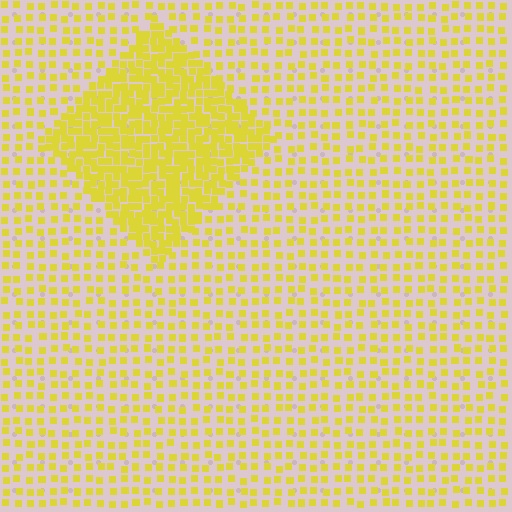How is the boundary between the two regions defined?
The boundary is defined by a change in element density (approximately 2.5x ratio). All elements are the same color, size, and shape.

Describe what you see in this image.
The image contains small yellow elements arranged at two different densities. A diamond-shaped region is visible where the elements are more densely packed than the surrounding area.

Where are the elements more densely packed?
The elements are more densely packed inside the diamond boundary.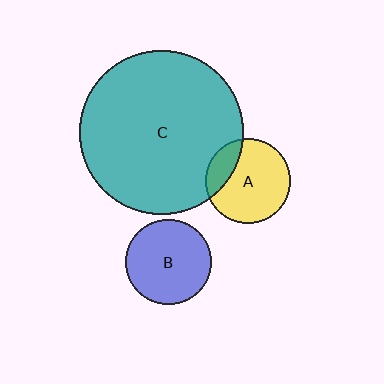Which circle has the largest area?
Circle C (teal).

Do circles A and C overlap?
Yes.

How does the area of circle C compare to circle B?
Approximately 3.7 times.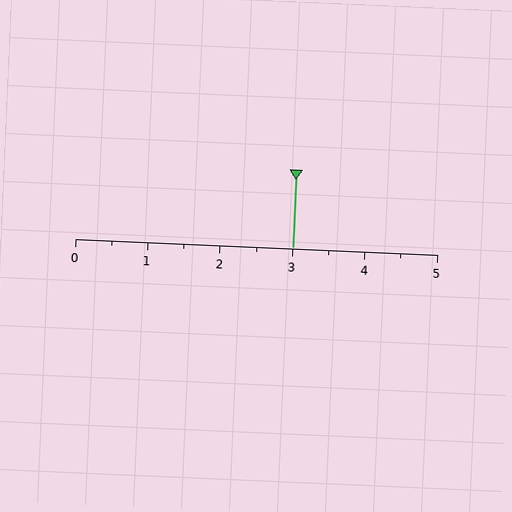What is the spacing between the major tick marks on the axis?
The major ticks are spaced 1 apart.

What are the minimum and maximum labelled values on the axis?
The axis runs from 0 to 5.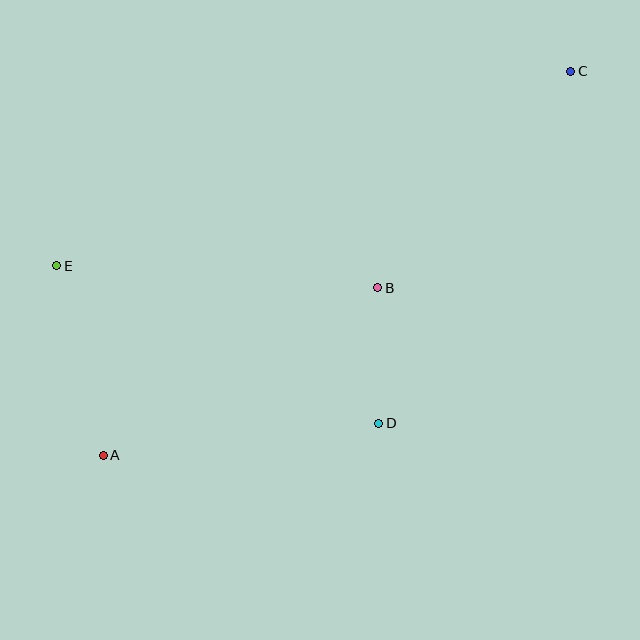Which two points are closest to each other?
Points B and D are closest to each other.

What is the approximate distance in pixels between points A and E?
The distance between A and E is approximately 195 pixels.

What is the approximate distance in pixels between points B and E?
The distance between B and E is approximately 322 pixels.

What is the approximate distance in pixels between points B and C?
The distance between B and C is approximately 290 pixels.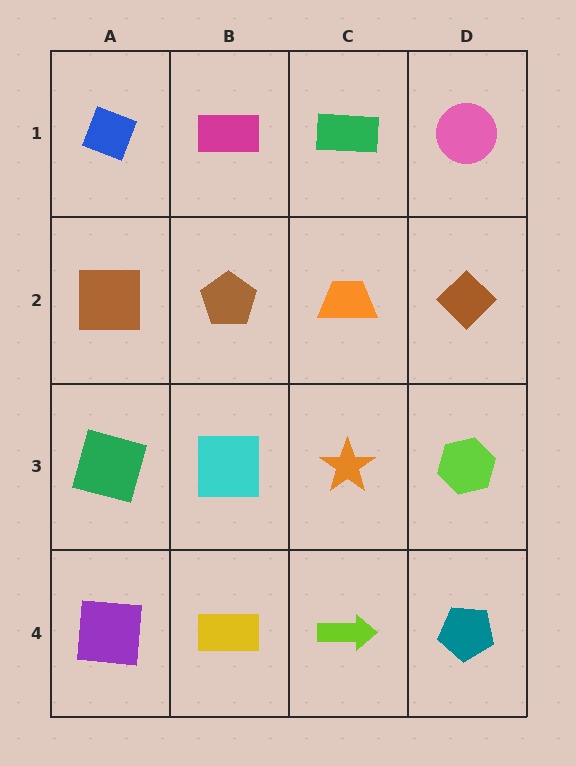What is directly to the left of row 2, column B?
A brown square.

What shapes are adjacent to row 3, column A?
A brown square (row 2, column A), a purple square (row 4, column A), a cyan square (row 3, column B).